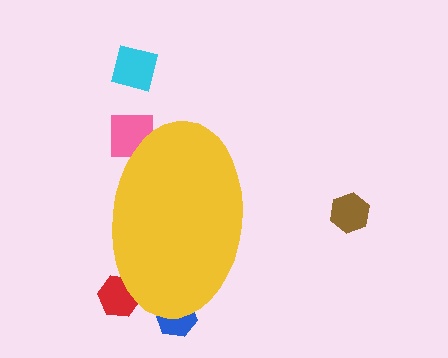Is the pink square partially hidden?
Yes, the pink square is partially hidden behind the yellow ellipse.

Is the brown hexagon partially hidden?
No, the brown hexagon is fully visible.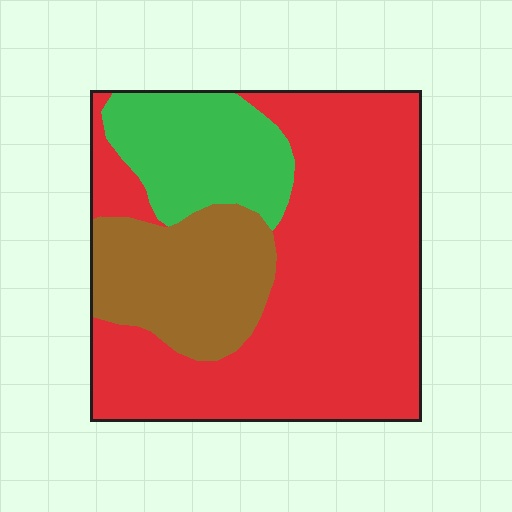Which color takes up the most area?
Red, at roughly 60%.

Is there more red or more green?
Red.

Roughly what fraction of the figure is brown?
Brown takes up less than a quarter of the figure.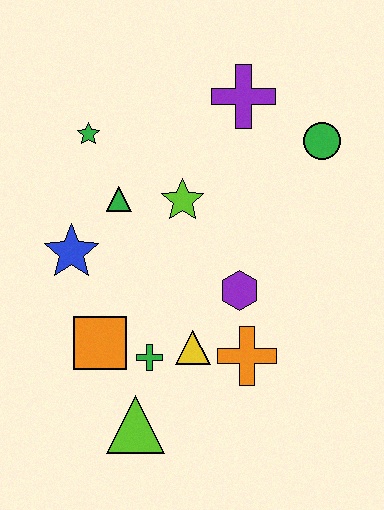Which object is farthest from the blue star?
The green circle is farthest from the blue star.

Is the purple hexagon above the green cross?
Yes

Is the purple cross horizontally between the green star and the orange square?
No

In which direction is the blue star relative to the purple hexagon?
The blue star is to the left of the purple hexagon.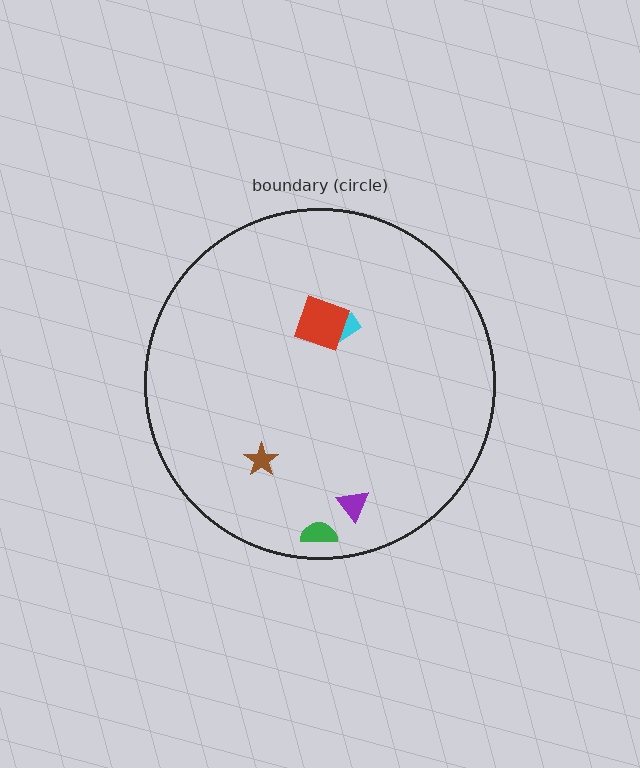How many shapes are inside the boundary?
5 inside, 0 outside.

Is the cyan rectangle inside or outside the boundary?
Inside.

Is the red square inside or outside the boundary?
Inside.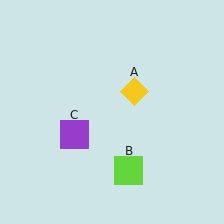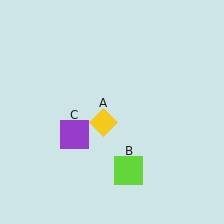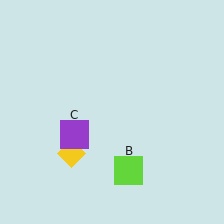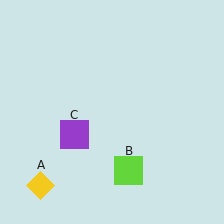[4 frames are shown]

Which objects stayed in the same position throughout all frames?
Lime square (object B) and purple square (object C) remained stationary.